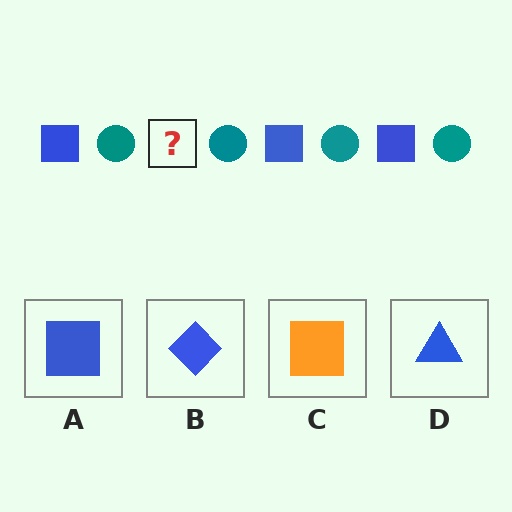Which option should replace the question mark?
Option A.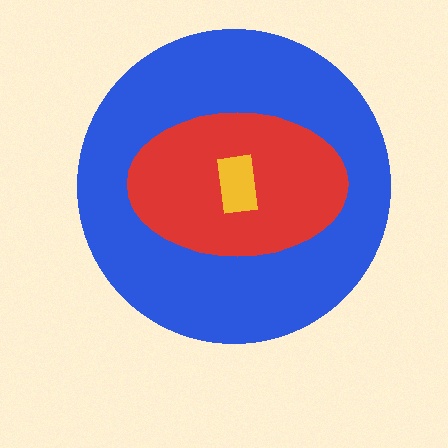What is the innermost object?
The yellow rectangle.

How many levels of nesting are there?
3.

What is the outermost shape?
The blue circle.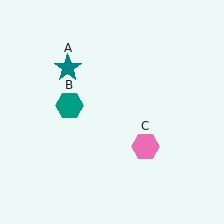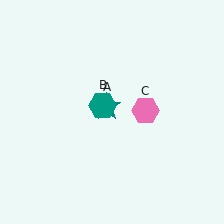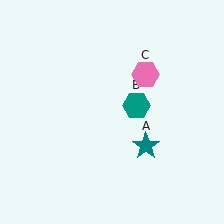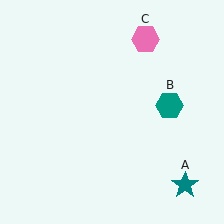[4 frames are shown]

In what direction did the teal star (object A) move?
The teal star (object A) moved down and to the right.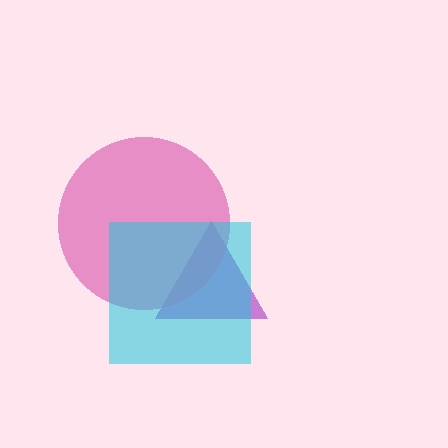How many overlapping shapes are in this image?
There are 3 overlapping shapes in the image.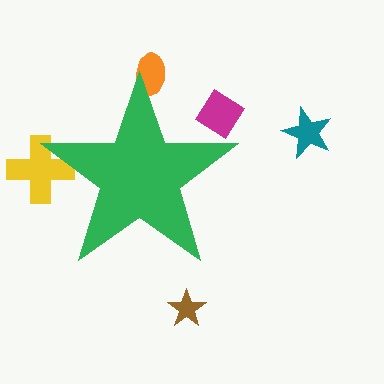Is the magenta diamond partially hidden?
Yes, the magenta diamond is partially hidden behind the green star.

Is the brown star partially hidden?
No, the brown star is fully visible.